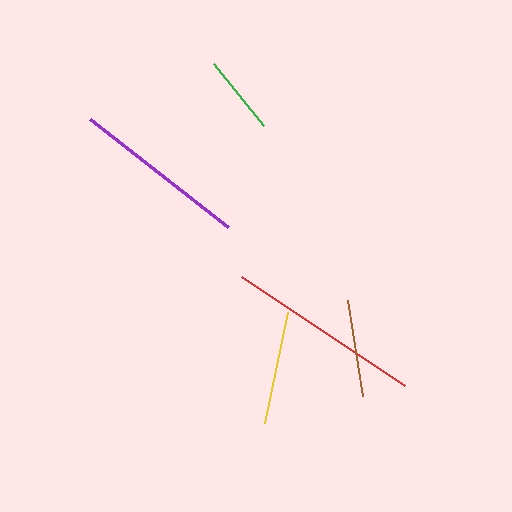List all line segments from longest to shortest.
From longest to shortest: red, purple, yellow, brown, green.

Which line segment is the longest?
The red line is the longest at approximately 196 pixels.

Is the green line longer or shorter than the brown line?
The brown line is longer than the green line.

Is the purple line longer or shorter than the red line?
The red line is longer than the purple line.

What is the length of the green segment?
The green segment is approximately 80 pixels long.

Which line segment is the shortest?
The green line is the shortest at approximately 80 pixels.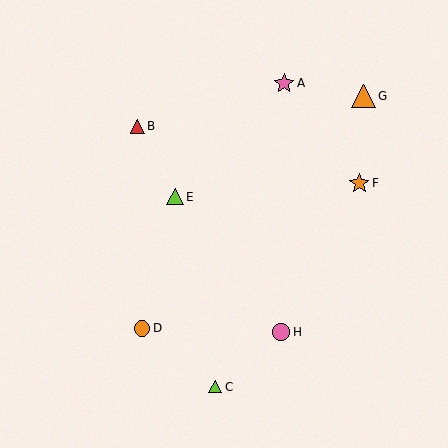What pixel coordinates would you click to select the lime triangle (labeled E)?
Click at (175, 197) to select the lime triangle E.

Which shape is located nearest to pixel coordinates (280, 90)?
The pink star (labeled A) at (284, 83) is nearest to that location.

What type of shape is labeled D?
Shape D is an orange circle.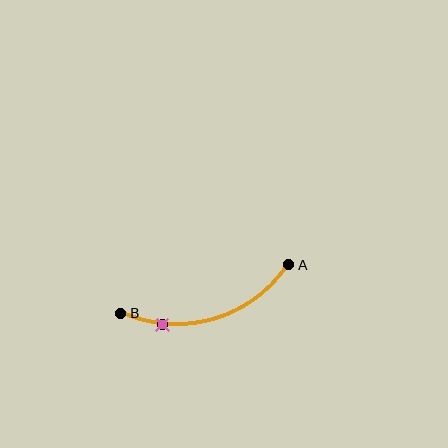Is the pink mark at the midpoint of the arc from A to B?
No. The pink mark lies on the arc but is closer to endpoint B. The arc midpoint would be at the point on the curve equidistant along the arc from both A and B.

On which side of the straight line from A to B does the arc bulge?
The arc bulges below the straight line connecting A and B.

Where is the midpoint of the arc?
The arc midpoint is the point on the curve farthest from the straight line joining A and B. It sits below that line.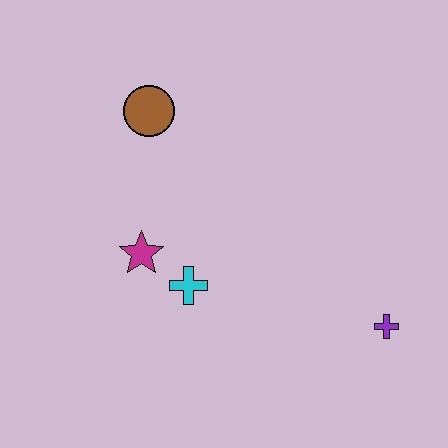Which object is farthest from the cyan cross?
The purple cross is farthest from the cyan cross.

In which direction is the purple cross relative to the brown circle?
The purple cross is to the right of the brown circle.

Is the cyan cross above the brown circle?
No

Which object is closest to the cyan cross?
The magenta star is closest to the cyan cross.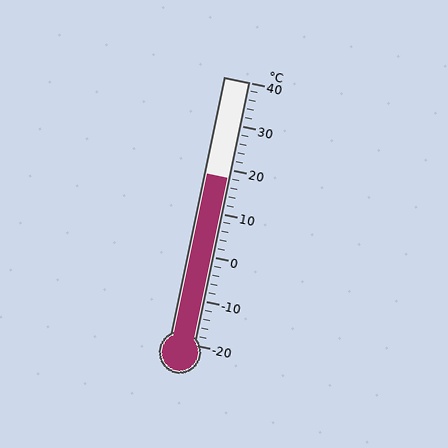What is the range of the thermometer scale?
The thermometer scale ranges from -20°C to 40°C.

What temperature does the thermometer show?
The thermometer shows approximately 18°C.